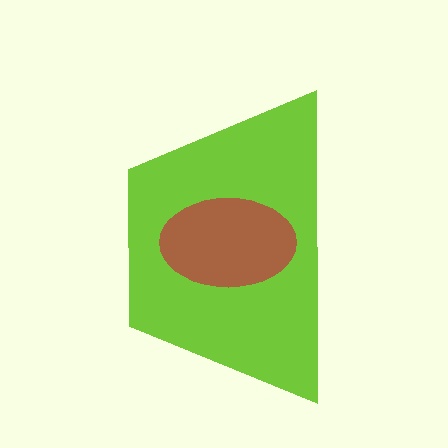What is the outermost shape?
The lime trapezoid.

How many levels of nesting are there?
2.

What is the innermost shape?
The brown ellipse.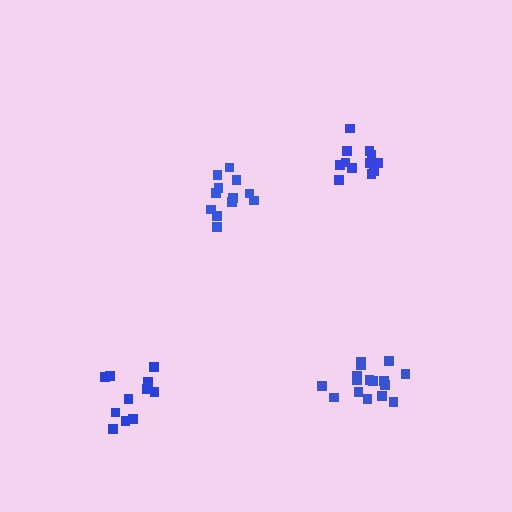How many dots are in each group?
Group 1: 11 dots, Group 2: 12 dots, Group 3: 16 dots, Group 4: 12 dots (51 total).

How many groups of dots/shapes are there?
There are 4 groups.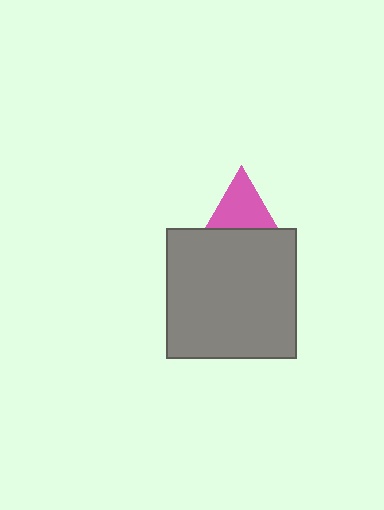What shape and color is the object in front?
The object in front is a gray square.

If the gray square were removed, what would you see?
You would see the complete pink triangle.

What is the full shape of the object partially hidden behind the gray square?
The partially hidden object is a pink triangle.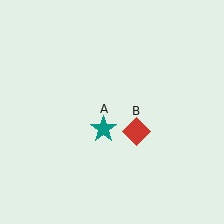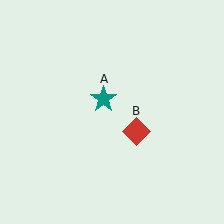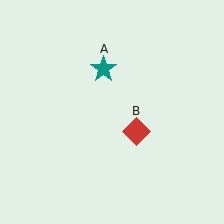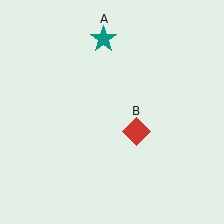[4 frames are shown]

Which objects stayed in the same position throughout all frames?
Red diamond (object B) remained stationary.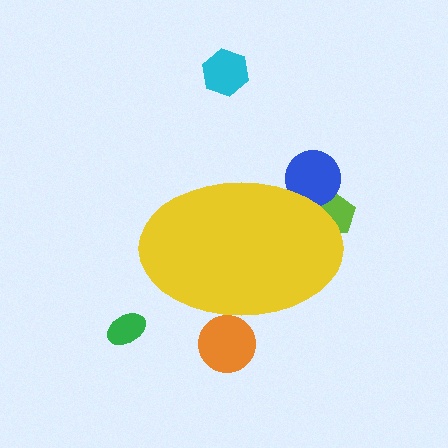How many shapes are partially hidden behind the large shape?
3 shapes are partially hidden.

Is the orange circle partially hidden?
Yes, the orange circle is partially hidden behind the yellow ellipse.